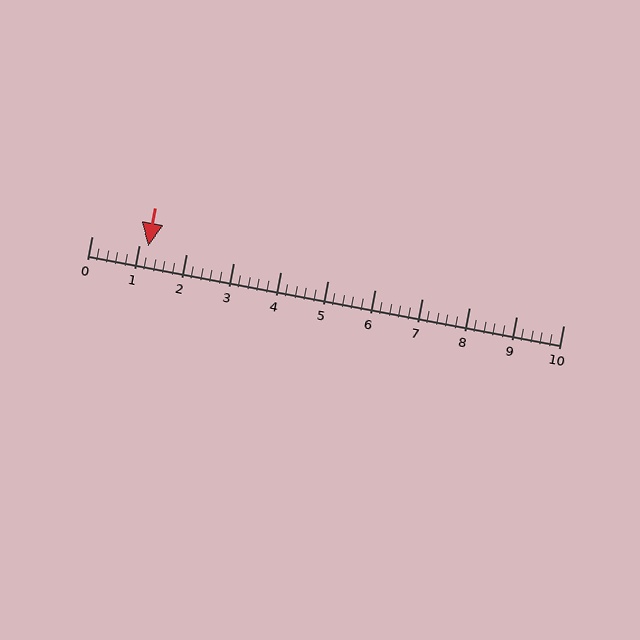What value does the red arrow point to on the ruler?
The red arrow points to approximately 1.2.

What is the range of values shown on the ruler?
The ruler shows values from 0 to 10.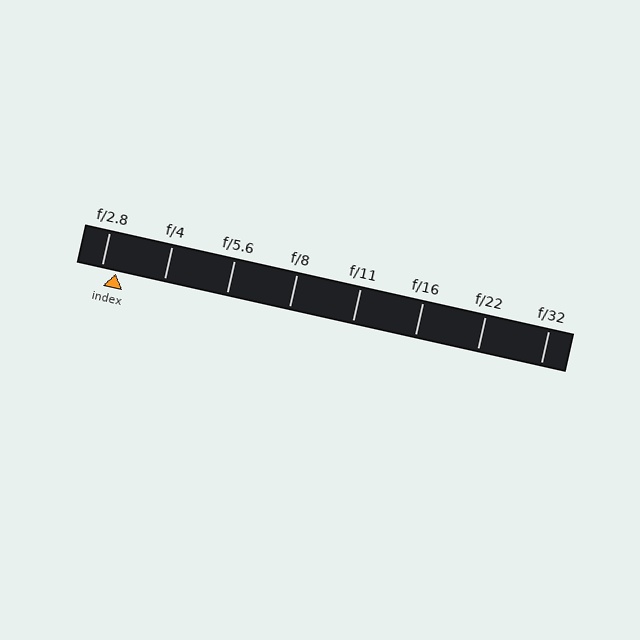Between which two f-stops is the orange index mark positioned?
The index mark is between f/2.8 and f/4.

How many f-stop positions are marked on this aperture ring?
There are 8 f-stop positions marked.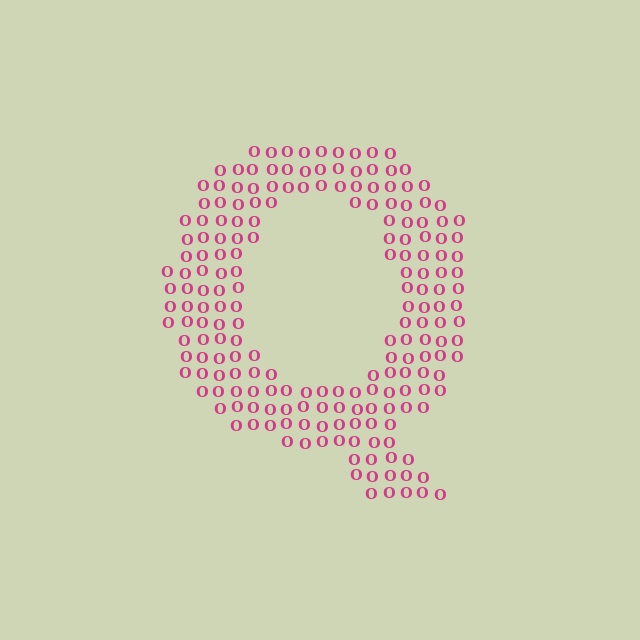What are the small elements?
The small elements are letter O's.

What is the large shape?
The large shape is the letter Q.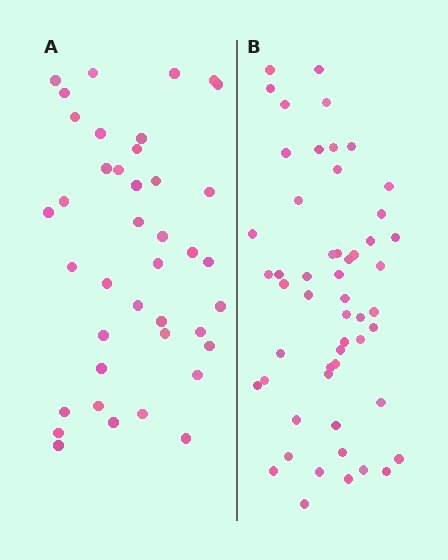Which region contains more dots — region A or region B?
Region B (the right region) has more dots.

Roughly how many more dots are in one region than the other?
Region B has approximately 15 more dots than region A.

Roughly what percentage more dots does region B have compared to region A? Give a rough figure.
About 30% more.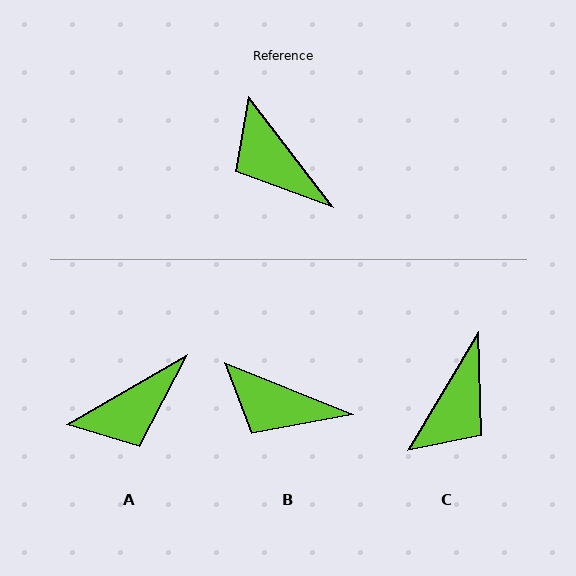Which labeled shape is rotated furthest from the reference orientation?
C, about 112 degrees away.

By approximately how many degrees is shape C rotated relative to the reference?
Approximately 112 degrees counter-clockwise.